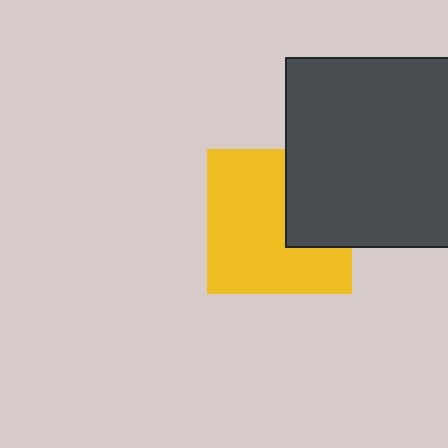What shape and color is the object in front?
The object in front is a dark gray square.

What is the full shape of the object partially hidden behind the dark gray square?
The partially hidden object is a yellow square.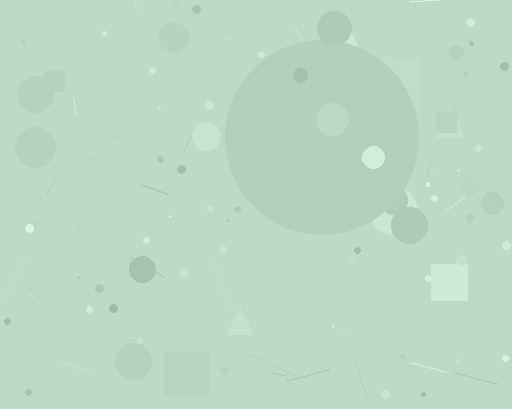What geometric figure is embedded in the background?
A circle is embedded in the background.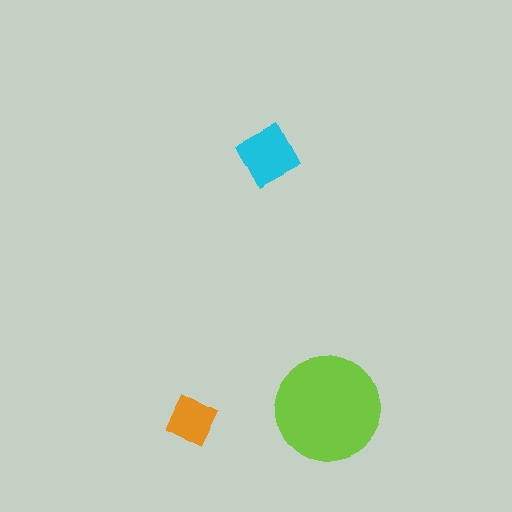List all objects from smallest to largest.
The orange square, the cyan diamond, the lime circle.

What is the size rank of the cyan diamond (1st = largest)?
2nd.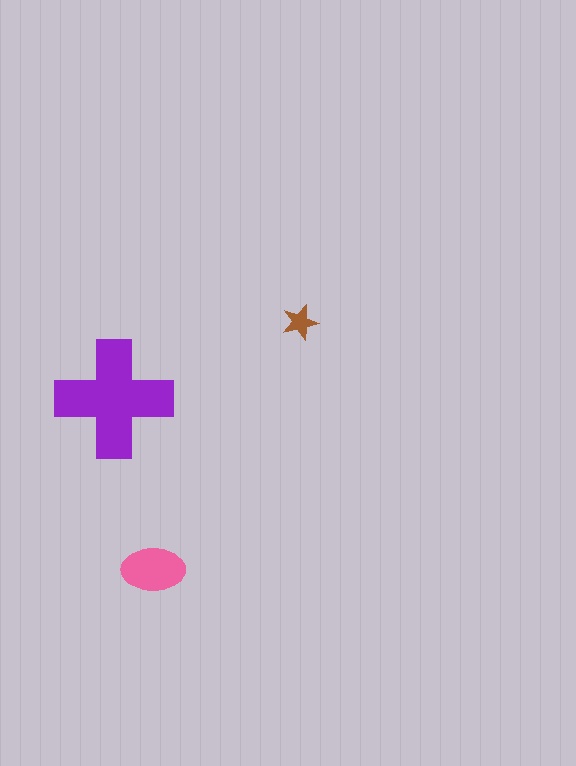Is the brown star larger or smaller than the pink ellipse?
Smaller.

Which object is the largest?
The purple cross.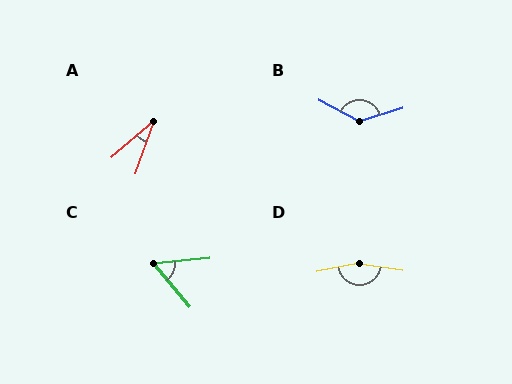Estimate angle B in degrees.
Approximately 136 degrees.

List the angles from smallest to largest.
A (30°), C (56°), B (136°), D (160°).